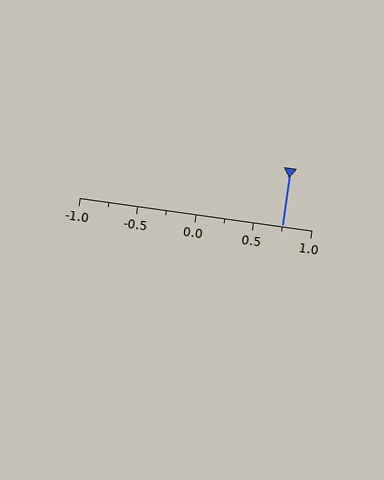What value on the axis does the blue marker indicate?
The marker indicates approximately 0.75.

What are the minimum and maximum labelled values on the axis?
The axis runs from -1.0 to 1.0.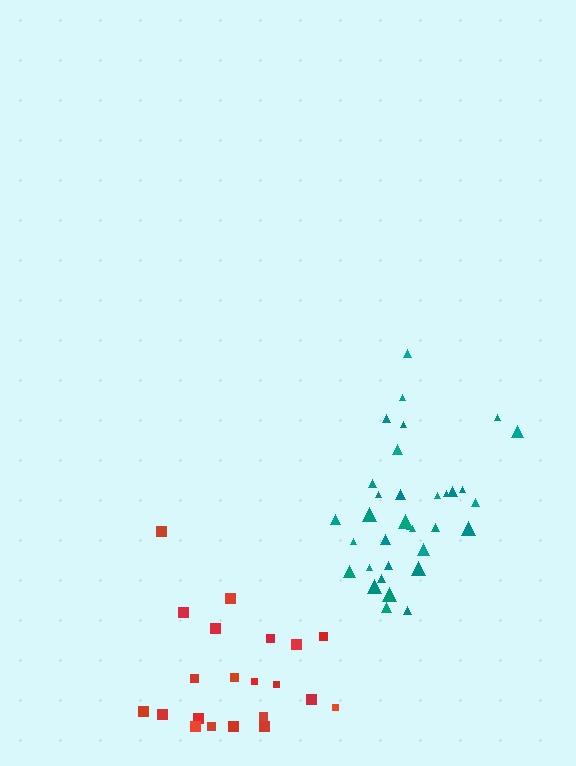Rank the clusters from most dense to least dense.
teal, red.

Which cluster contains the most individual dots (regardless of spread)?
Teal (34).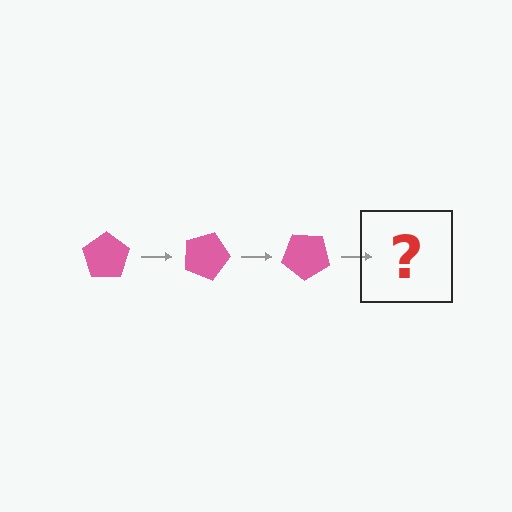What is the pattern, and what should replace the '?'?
The pattern is that the pentagon rotates 20 degrees each step. The '?' should be a pink pentagon rotated 60 degrees.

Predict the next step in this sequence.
The next step is a pink pentagon rotated 60 degrees.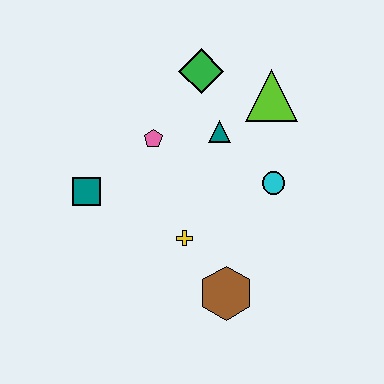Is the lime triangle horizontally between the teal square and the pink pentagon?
No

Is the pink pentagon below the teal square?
No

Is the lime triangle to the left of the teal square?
No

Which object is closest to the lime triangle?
The teal triangle is closest to the lime triangle.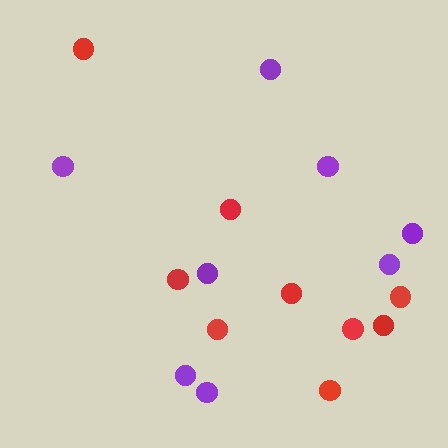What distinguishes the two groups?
There are 2 groups: one group of red circles (9) and one group of purple circles (8).